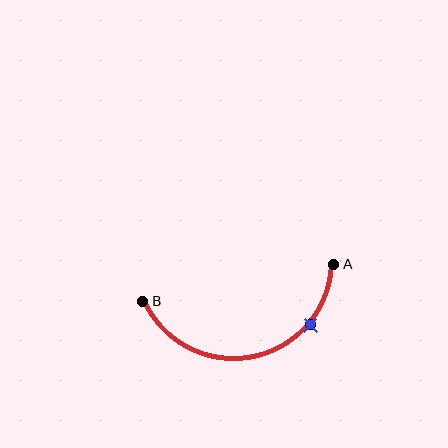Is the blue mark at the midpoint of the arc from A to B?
No. The blue mark lies on the arc but is closer to endpoint A. The arc midpoint would be at the point on the curve equidistant along the arc from both A and B.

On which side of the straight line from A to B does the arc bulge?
The arc bulges below the straight line connecting A and B.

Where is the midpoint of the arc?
The arc midpoint is the point on the curve farthest from the straight line joining A and B. It sits below that line.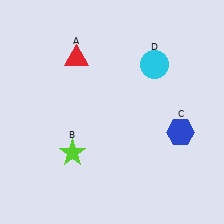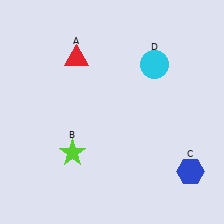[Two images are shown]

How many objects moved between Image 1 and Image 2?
1 object moved between the two images.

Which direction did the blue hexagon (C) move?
The blue hexagon (C) moved down.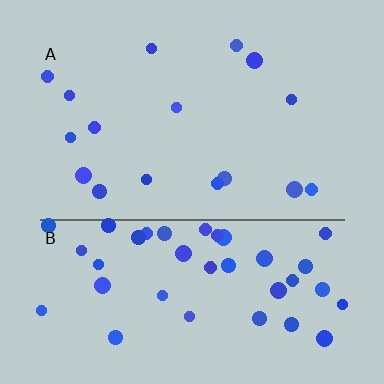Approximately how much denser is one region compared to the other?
Approximately 2.5× — region B over region A.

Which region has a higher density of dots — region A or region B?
B (the bottom).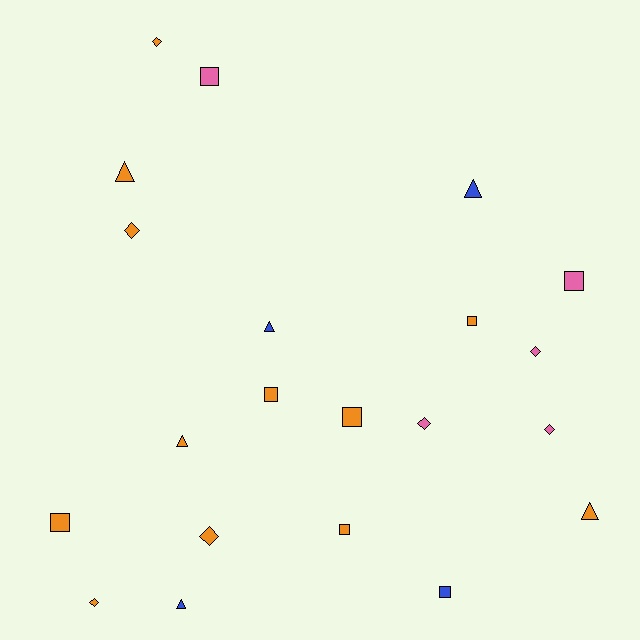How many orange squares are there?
There are 5 orange squares.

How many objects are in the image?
There are 21 objects.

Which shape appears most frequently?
Square, with 8 objects.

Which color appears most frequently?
Orange, with 12 objects.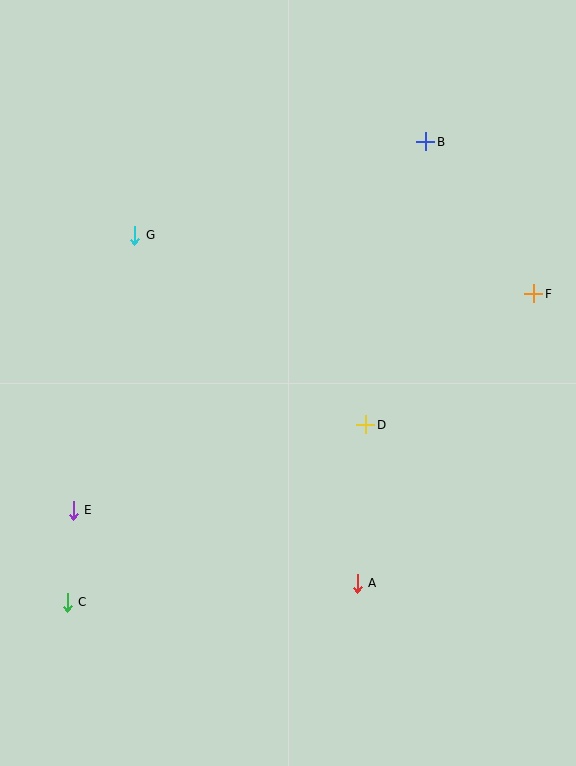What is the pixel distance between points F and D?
The distance between F and D is 213 pixels.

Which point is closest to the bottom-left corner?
Point C is closest to the bottom-left corner.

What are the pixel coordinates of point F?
Point F is at (534, 294).